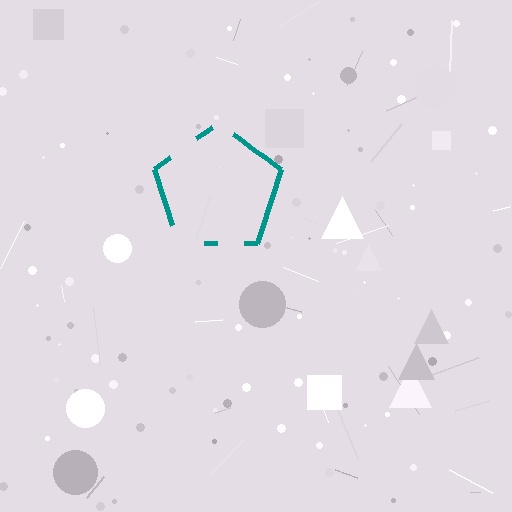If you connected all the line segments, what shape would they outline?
They would outline a pentagon.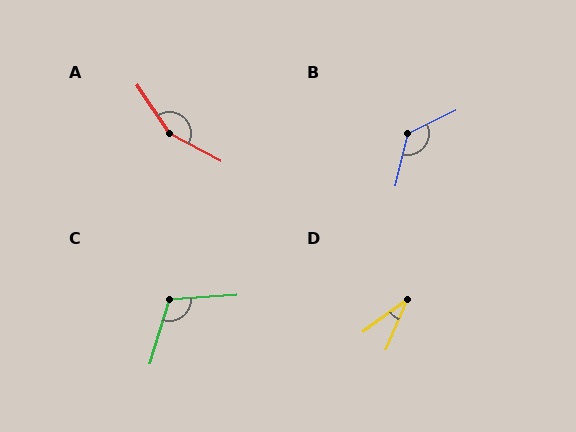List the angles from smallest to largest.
D (31°), C (111°), B (130°), A (152°).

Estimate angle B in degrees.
Approximately 130 degrees.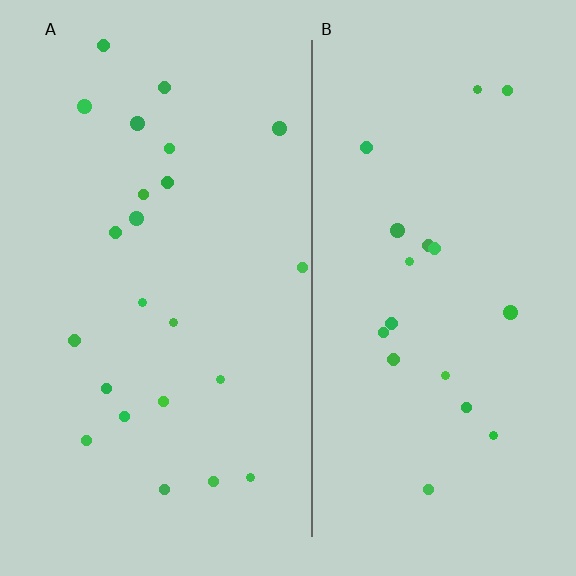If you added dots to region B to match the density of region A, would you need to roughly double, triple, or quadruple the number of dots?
Approximately double.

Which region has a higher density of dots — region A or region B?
A (the left).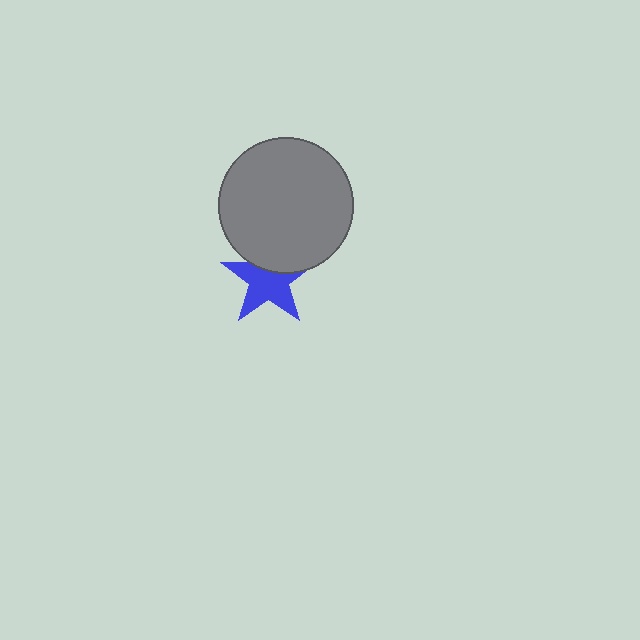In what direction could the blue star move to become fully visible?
The blue star could move down. That would shift it out from behind the gray circle entirely.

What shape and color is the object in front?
The object in front is a gray circle.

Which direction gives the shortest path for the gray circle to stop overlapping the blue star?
Moving up gives the shortest separation.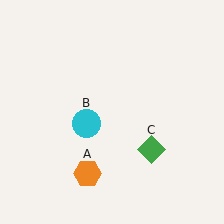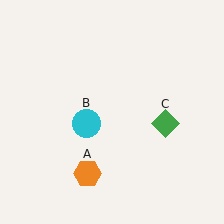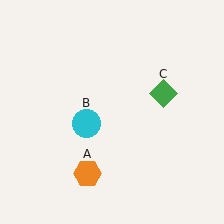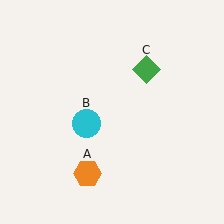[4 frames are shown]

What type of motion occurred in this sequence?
The green diamond (object C) rotated counterclockwise around the center of the scene.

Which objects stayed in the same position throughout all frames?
Orange hexagon (object A) and cyan circle (object B) remained stationary.